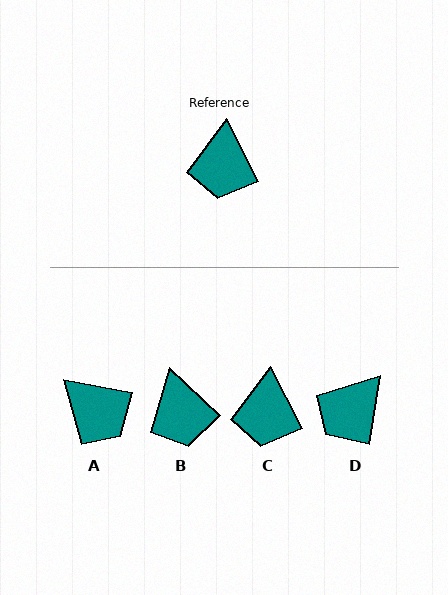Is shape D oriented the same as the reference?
No, it is off by about 35 degrees.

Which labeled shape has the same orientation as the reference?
C.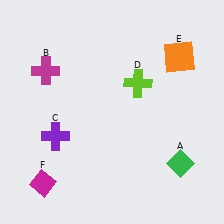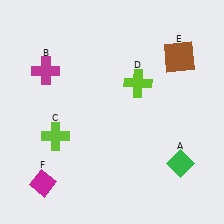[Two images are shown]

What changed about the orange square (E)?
In Image 1, E is orange. In Image 2, it changed to brown.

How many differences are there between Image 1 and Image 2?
There are 2 differences between the two images.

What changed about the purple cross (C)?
In Image 1, C is purple. In Image 2, it changed to lime.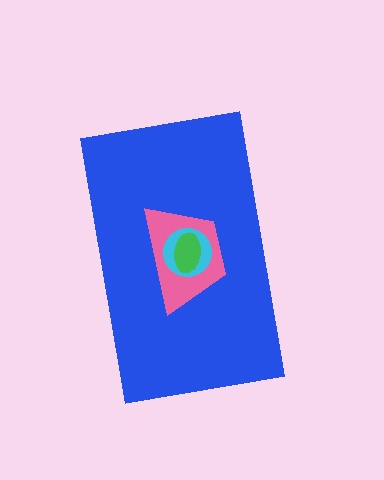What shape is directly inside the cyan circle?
The green ellipse.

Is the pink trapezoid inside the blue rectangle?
Yes.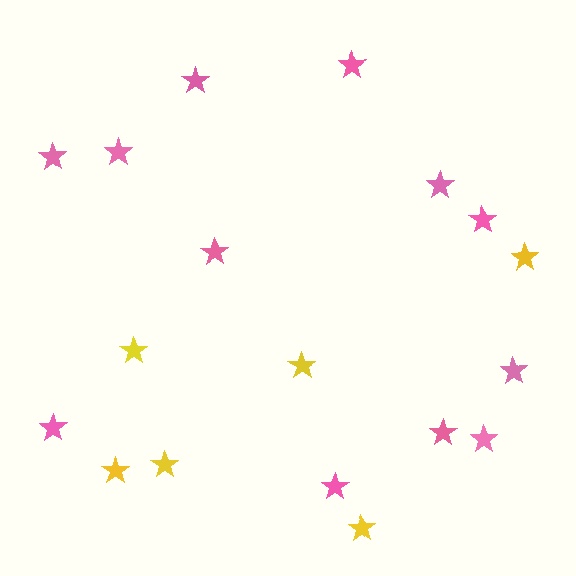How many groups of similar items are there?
There are 2 groups: one group of yellow stars (6) and one group of pink stars (12).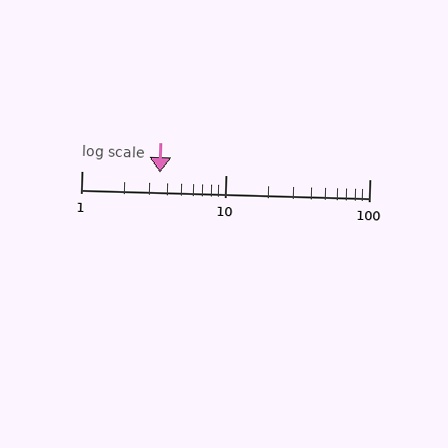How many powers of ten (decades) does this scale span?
The scale spans 2 decades, from 1 to 100.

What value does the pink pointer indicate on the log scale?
The pointer indicates approximately 3.5.